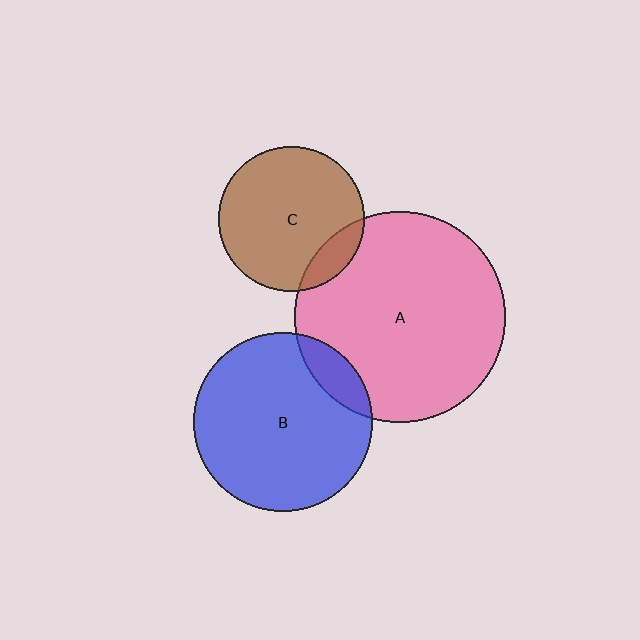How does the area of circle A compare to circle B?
Approximately 1.4 times.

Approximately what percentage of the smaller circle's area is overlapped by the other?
Approximately 10%.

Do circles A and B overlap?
Yes.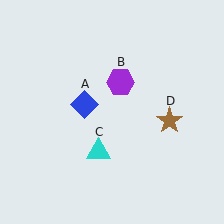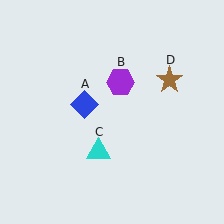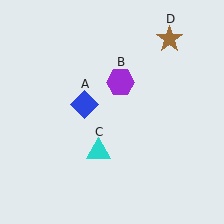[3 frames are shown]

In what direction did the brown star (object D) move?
The brown star (object D) moved up.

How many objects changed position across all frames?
1 object changed position: brown star (object D).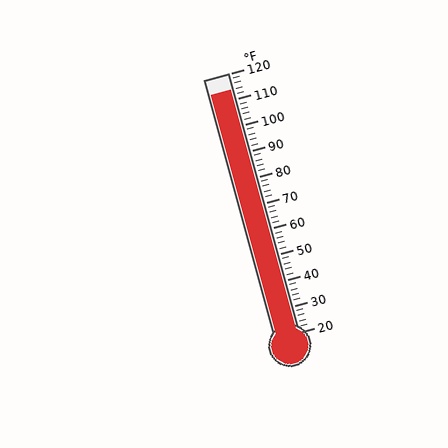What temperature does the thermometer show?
The thermometer shows approximately 114°F.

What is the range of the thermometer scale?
The thermometer scale ranges from 20°F to 120°F.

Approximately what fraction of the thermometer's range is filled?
The thermometer is filled to approximately 95% of its range.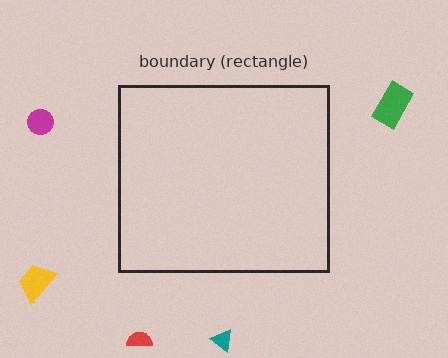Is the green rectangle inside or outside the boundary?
Outside.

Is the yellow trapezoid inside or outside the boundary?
Outside.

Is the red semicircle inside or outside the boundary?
Outside.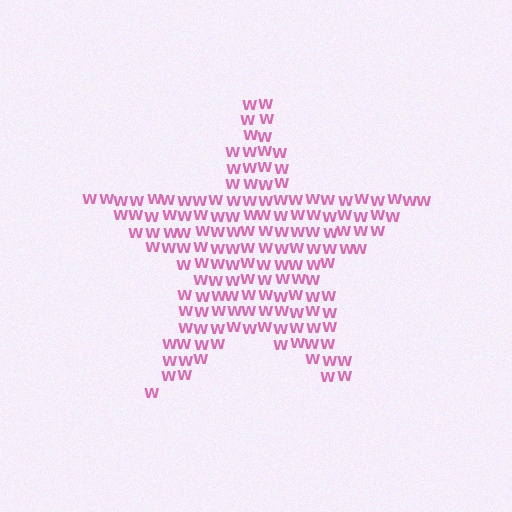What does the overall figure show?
The overall figure shows a star.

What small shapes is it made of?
It is made of small letter W's.